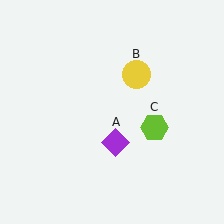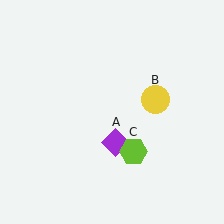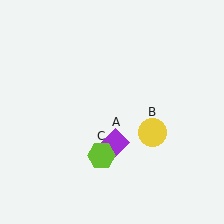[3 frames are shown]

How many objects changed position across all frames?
2 objects changed position: yellow circle (object B), lime hexagon (object C).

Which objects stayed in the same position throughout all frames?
Purple diamond (object A) remained stationary.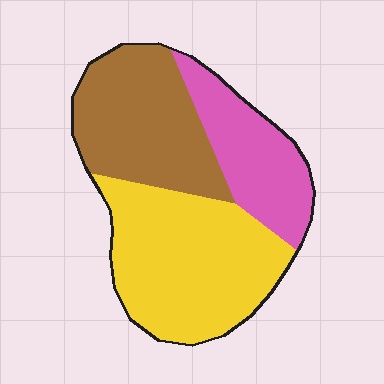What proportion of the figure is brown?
Brown takes up between a sixth and a third of the figure.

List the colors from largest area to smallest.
From largest to smallest: yellow, brown, pink.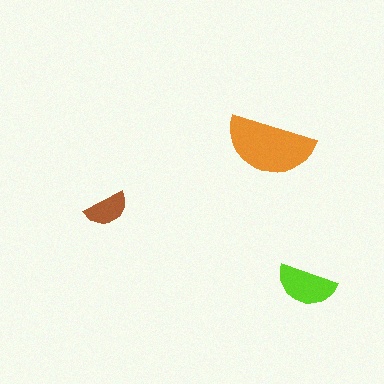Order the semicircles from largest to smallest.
the orange one, the lime one, the brown one.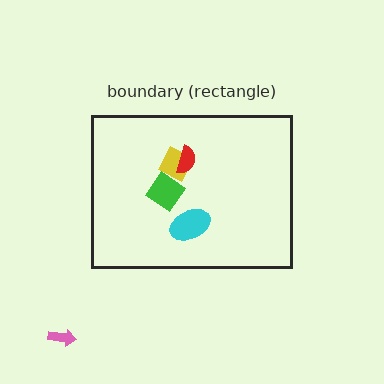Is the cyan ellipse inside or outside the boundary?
Inside.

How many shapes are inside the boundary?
4 inside, 1 outside.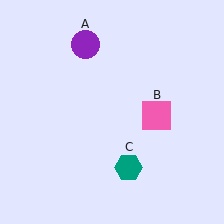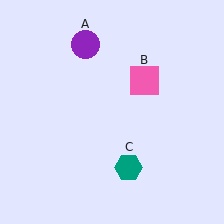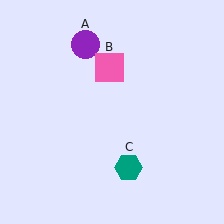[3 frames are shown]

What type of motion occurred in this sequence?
The pink square (object B) rotated counterclockwise around the center of the scene.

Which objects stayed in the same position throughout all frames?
Purple circle (object A) and teal hexagon (object C) remained stationary.